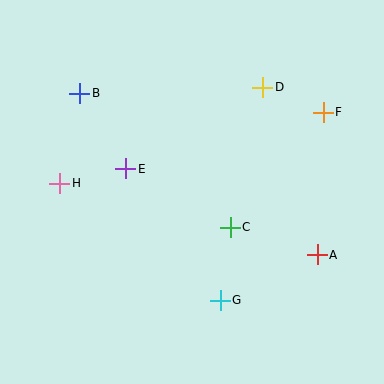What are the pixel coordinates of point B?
Point B is at (80, 93).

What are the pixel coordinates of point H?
Point H is at (60, 183).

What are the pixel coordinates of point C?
Point C is at (230, 227).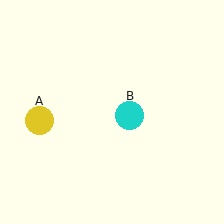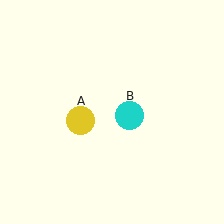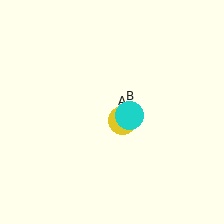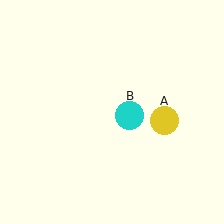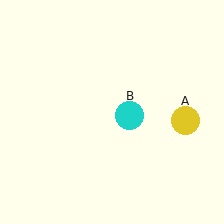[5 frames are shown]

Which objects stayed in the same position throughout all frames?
Cyan circle (object B) remained stationary.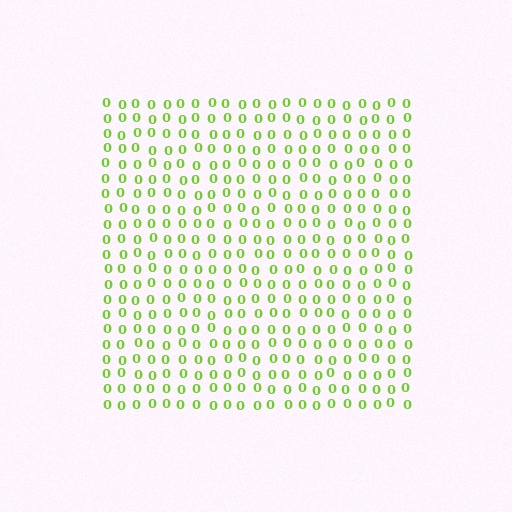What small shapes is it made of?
It is made of small digit 0's.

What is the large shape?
The large shape is a square.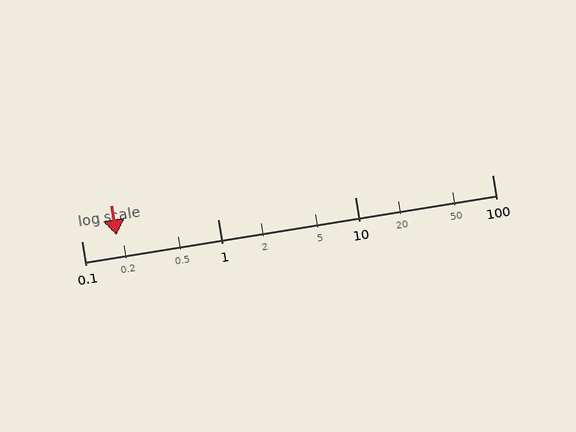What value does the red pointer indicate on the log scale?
The pointer indicates approximately 0.18.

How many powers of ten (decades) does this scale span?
The scale spans 3 decades, from 0.1 to 100.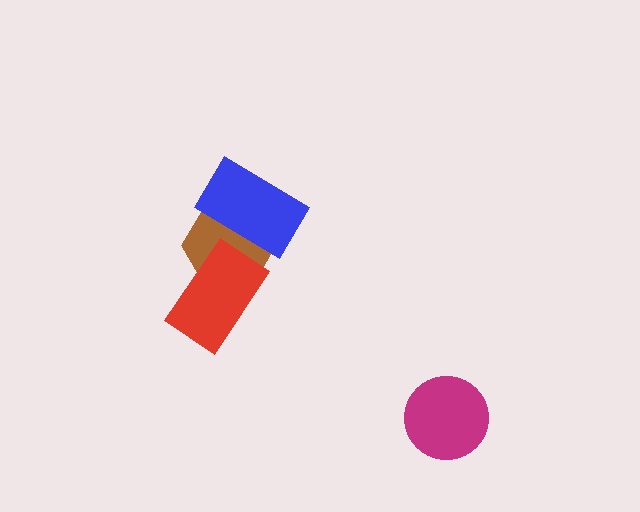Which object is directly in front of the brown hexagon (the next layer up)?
The red rectangle is directly in front of the brown hexagon.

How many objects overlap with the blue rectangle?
1 object overlaps with the blue rectangle.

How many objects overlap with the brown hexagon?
2 objects overlap with the brown hexagon.